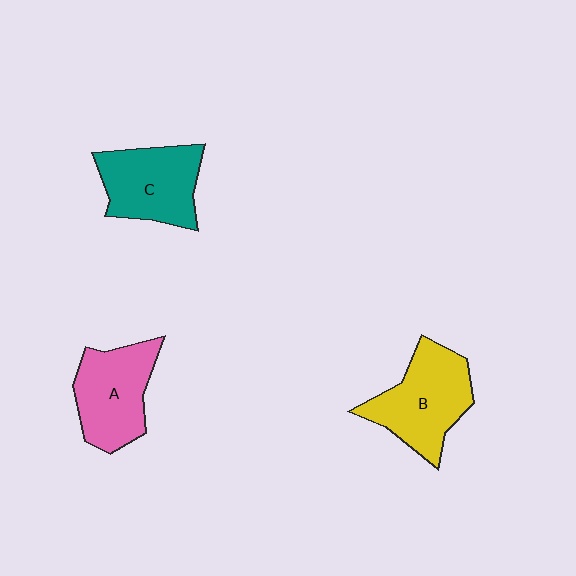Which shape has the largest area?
Shape B (yellow).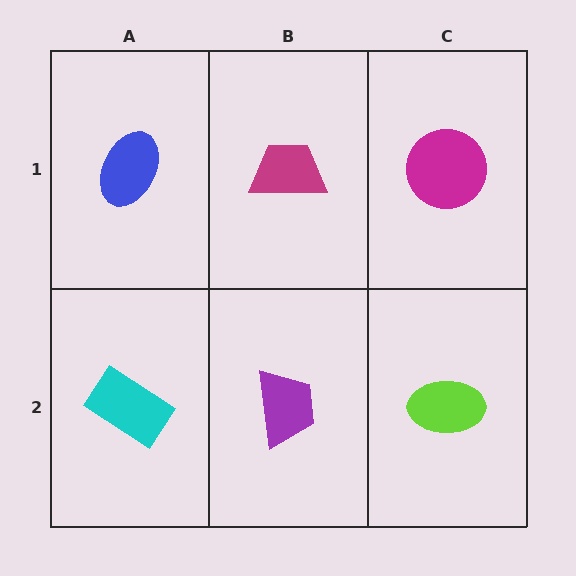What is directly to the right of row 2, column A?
A purple trapezoid.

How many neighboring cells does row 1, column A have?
2.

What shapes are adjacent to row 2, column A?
A blue ellipse (row 1, column A), a purple trapezoid (row 2, column B).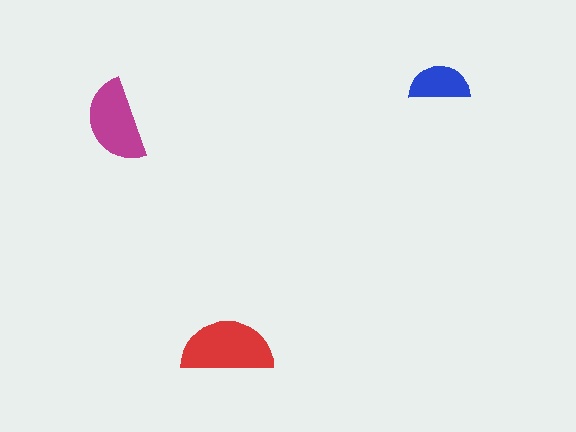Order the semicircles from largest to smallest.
the red one, the magenta one, the blue one.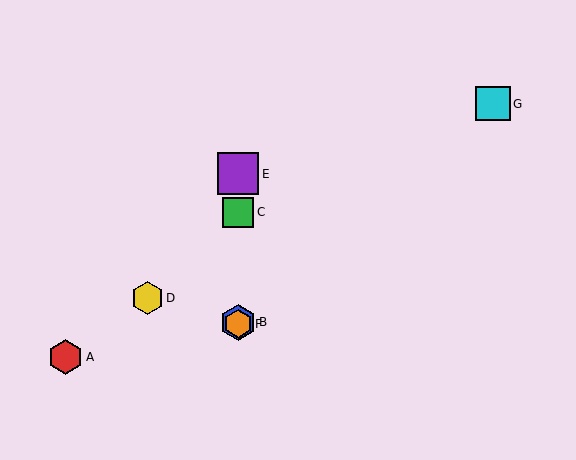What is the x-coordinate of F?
Object F is at x≈238.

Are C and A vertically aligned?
No, C is at x≈238 and A is at x≈65.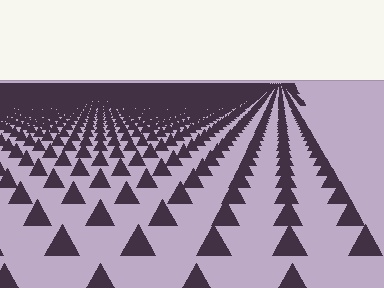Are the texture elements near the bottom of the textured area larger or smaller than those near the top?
Larger. Near the bottom, elements are closer to the viewer and appear at a bigger on-screen size.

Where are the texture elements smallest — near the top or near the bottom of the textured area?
Near the top.